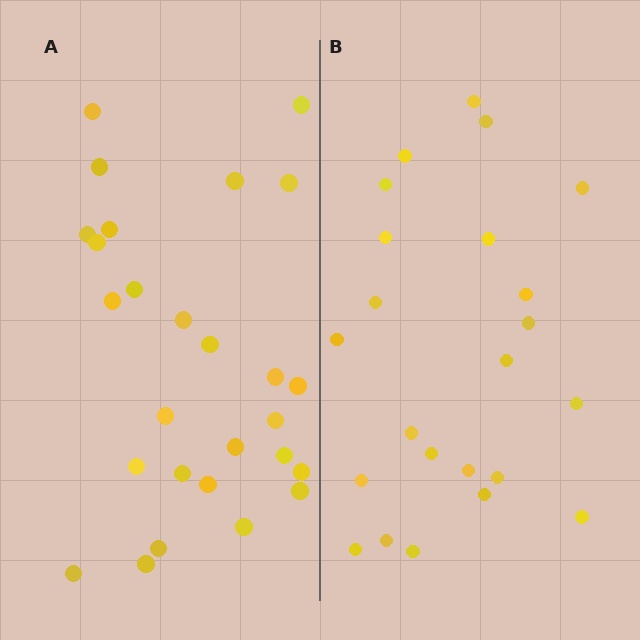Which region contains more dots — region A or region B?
Region A (the left region) has more dots.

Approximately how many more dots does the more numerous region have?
Region A has about 4 more dots than region B.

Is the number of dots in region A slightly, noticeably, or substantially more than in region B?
Region A has only slightly more — the two regions are fairly close. The ratio is roughly 1.2 to 1.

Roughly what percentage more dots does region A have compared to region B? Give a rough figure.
About 15% more.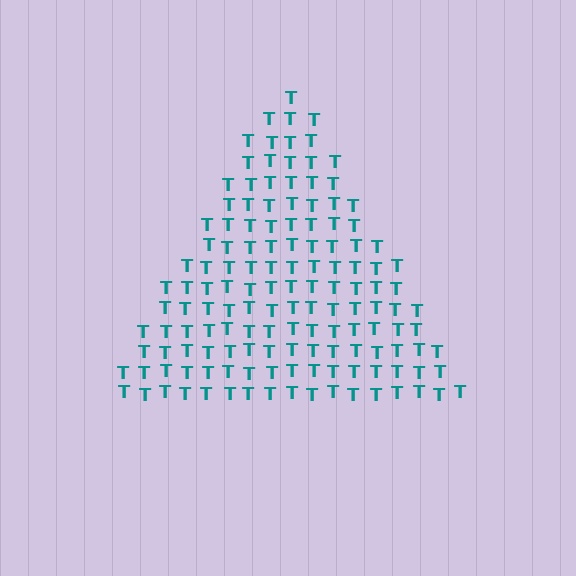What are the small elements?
The small elements are letter T's.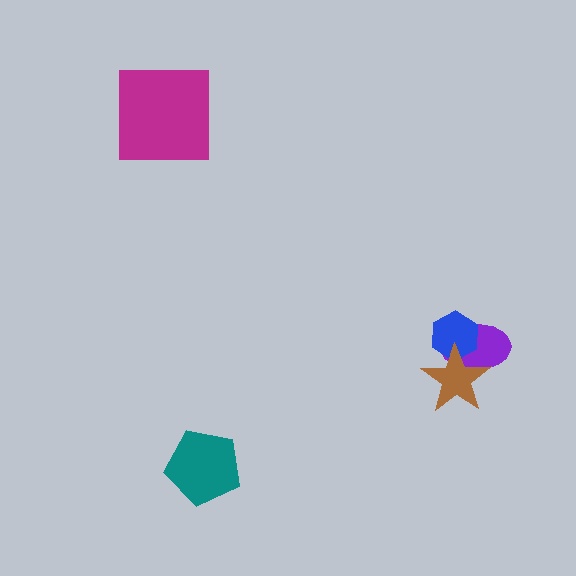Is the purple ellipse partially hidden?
Yes, it is partially covered by another shape.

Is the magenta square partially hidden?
No, no other shape covers it.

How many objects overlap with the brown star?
2 objects overlap with the brown star.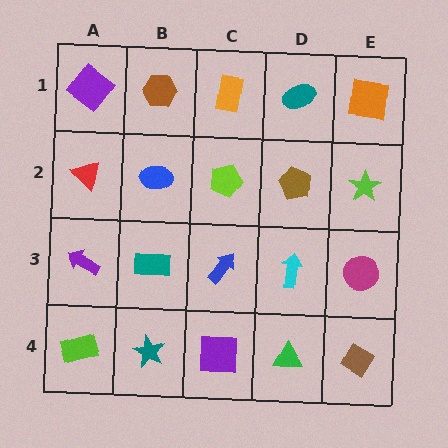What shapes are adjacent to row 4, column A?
A purple arrow (row 3, column A), a teal star (row 4, column B).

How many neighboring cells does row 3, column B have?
4.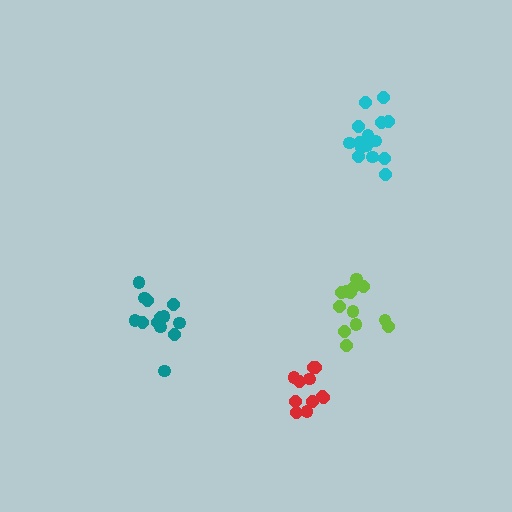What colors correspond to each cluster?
The clusters are colored: teal, cyan, lime, red.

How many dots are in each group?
Group 1: 13 dots, Group 2: 16 dots, Group 3: 13 dots, Group 4: 11 dots (53 total).